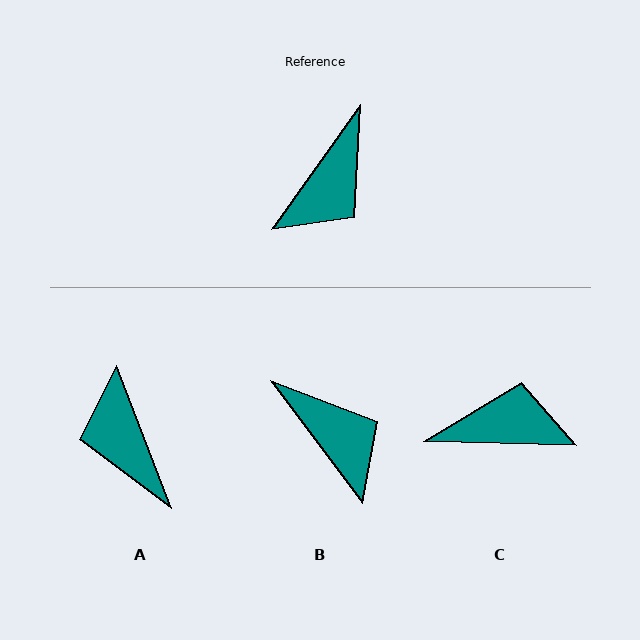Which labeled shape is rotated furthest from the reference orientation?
A, about 124 degrees away.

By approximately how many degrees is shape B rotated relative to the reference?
Approximately 72 degrees counter-clockwise.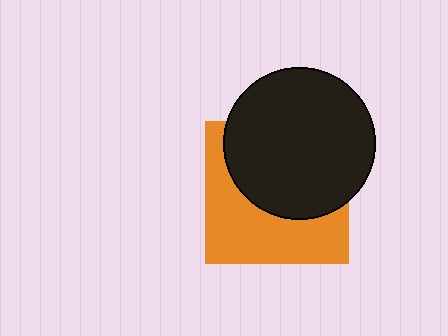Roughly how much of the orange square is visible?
About half of it is visible (roughly 47%).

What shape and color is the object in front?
The object in front is a black circle.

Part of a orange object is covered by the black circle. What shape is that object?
It is a square.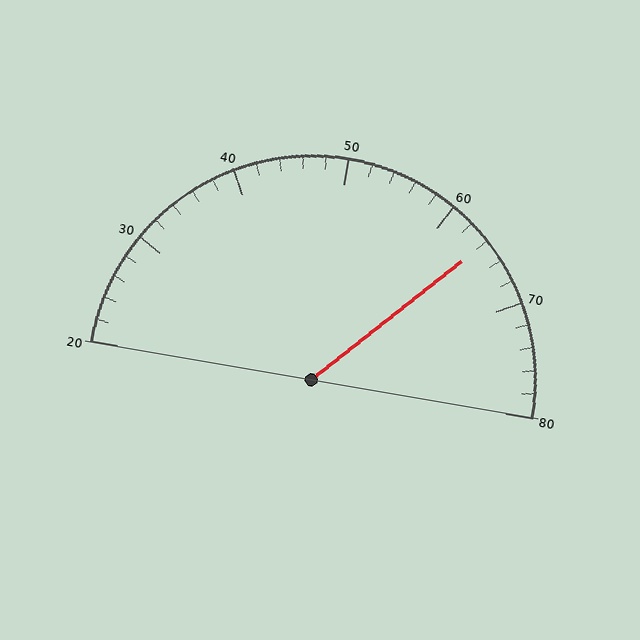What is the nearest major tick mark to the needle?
The nearest major tick mark is 60.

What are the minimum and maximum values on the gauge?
The gauge ranges from 20 to 80.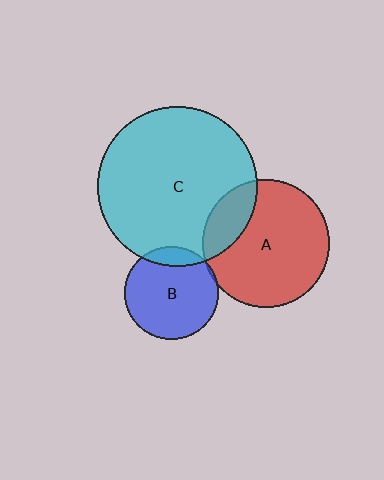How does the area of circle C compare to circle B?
Approximately 2.9 times.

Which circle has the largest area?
Circle C (cyan).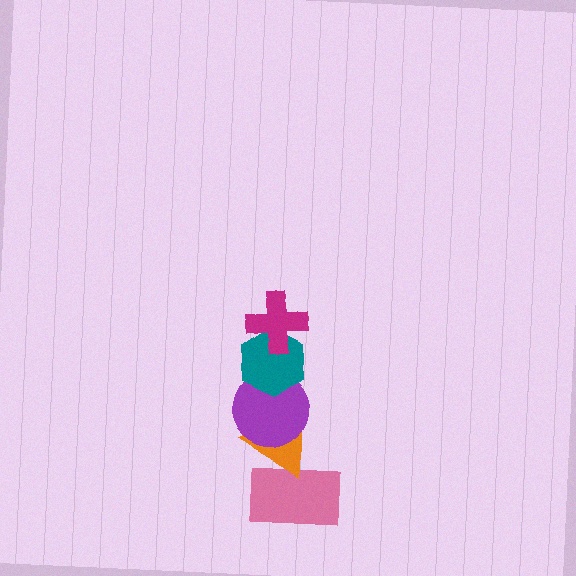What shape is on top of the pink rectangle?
The orange triangle is on top of the pink rectangle.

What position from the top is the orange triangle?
The orange triangle is 4th from the top.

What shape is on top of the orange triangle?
The purple circle is on top of the orange triangle.